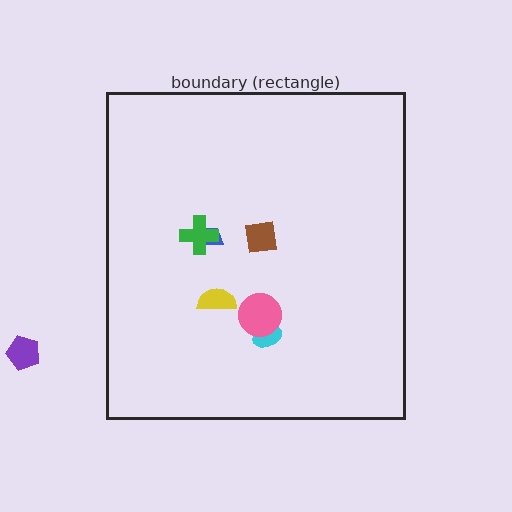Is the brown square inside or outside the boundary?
Inside.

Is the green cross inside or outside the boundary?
Inside.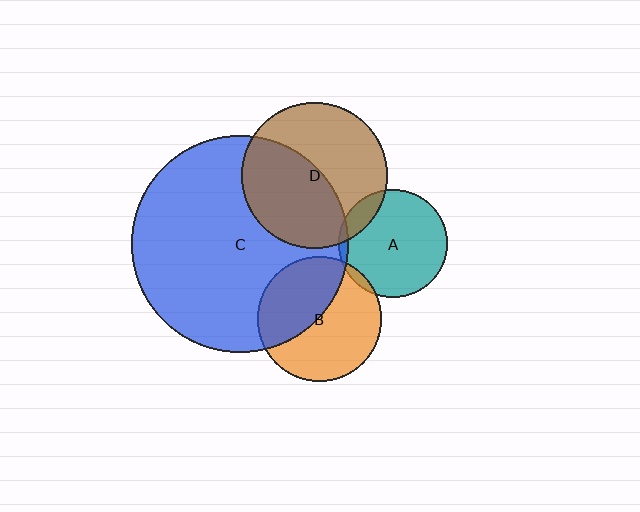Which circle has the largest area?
Circle C (blue).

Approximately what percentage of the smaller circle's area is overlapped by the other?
Approximately 10%.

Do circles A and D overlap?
Yes.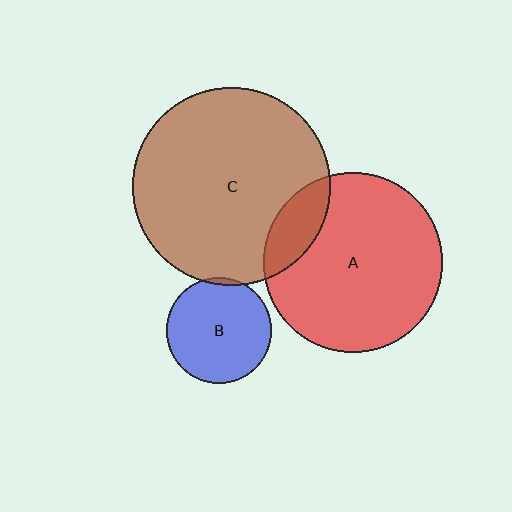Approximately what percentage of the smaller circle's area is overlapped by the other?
Approximately 5%.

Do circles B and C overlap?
Yes.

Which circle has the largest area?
Circle C (brown).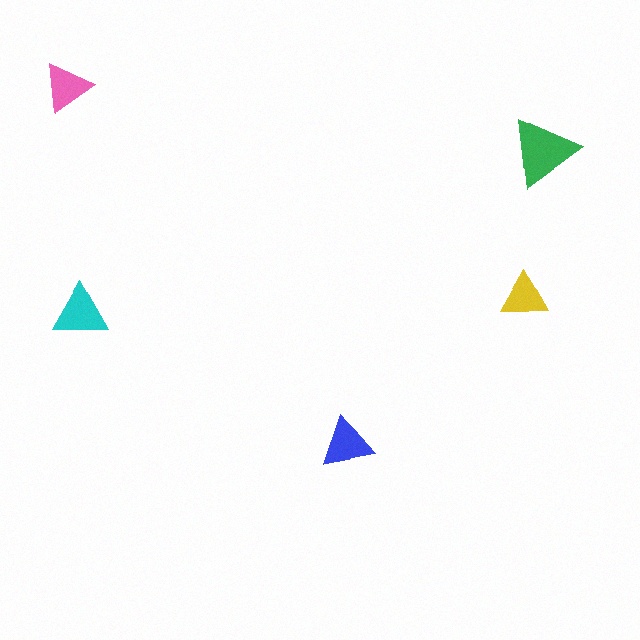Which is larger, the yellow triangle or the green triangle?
The green one.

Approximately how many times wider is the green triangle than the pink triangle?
About 1.5 times wider.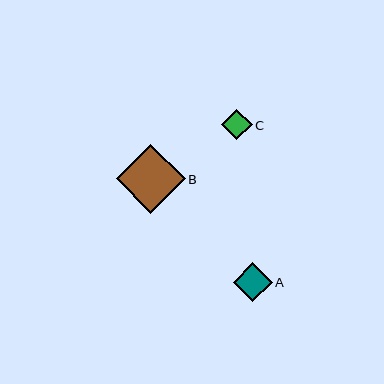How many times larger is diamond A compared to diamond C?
Diamond A is approximately 1.3 times the size of diamond C.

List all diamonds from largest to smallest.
From largest to smallest: B, A, C.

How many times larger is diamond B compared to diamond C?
Diamond B is approximately 2.3 times the size of diamond C.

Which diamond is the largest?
Diamond B is the largest with a size of approximately 69 pixels.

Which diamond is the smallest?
Diamond C is the smallest with a size of approximately 30 pixels.